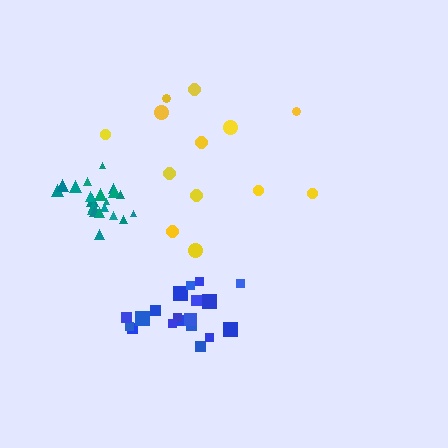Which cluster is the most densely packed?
Teal.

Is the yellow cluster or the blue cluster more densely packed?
Blue.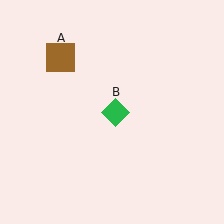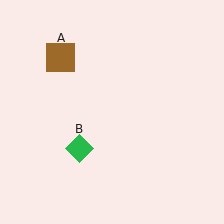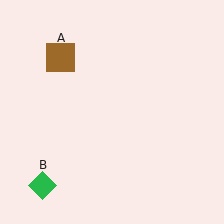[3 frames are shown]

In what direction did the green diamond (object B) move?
The green diamond (object B) moved down and to the left.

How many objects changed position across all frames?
1 object changed position: green diamond (object B).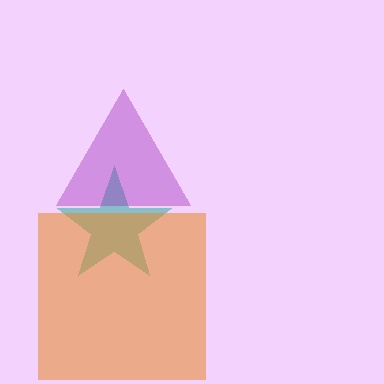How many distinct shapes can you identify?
There are 3 distinct shapes: a teal star, a purple triangle, an orange square.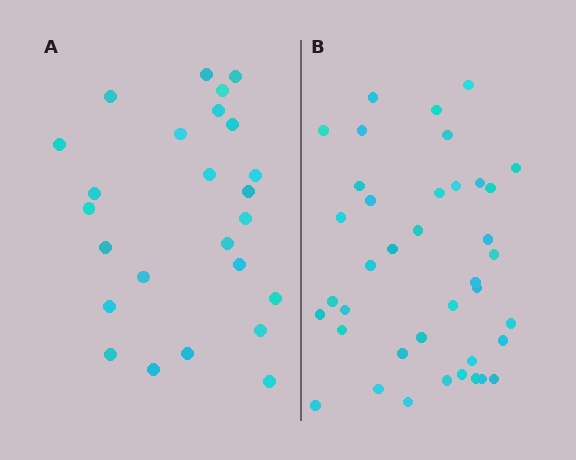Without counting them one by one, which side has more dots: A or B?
Region B (the right region) has more dots.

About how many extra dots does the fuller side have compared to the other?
Region B has approximately 15 more dots than region A.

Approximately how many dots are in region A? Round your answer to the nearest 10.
About 20 dots. (The exact count is 25, which rounds to 20.)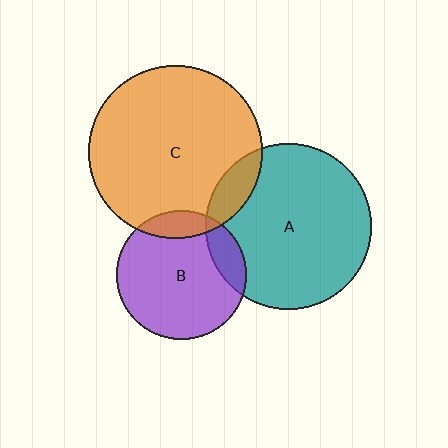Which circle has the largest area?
Circle C (orange).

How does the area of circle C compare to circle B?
Approximately 1.8 times.